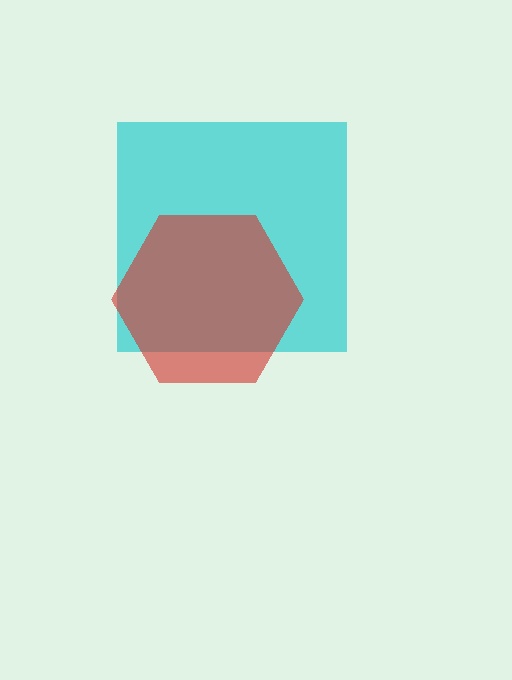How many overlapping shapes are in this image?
There are 2 overlapping shapes in the image.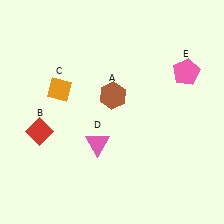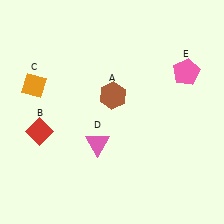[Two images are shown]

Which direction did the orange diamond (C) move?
The orange diamond (C) moved left.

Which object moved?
The orange diamond (C) moved left.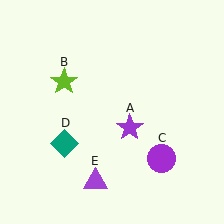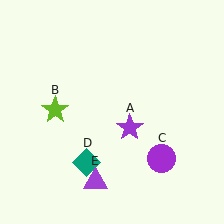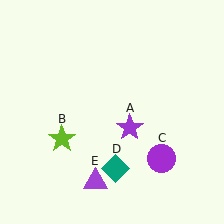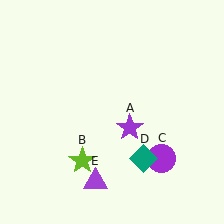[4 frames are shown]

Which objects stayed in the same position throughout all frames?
Purple star (object A) and purple circle (object C) and purple triangle (object E) remained stationary.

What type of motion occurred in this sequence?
The lime star (object B), teal diamond (object D) rotated counterclockwise around the center of the scene.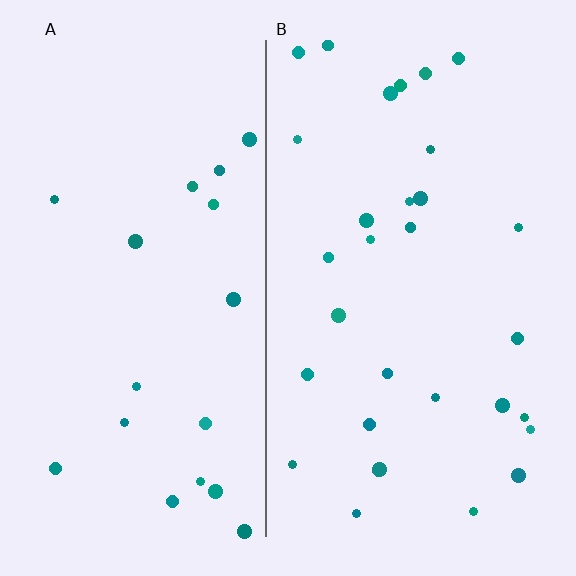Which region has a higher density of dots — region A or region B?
B (the right).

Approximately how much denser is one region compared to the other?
Approximately 1.7× — region B over region A.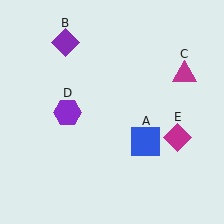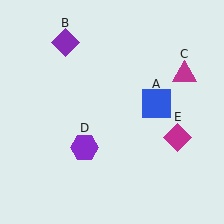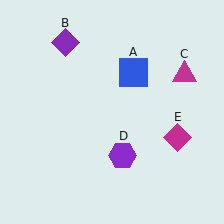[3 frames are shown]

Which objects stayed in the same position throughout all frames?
Purple diamond (object B) and magenta triangle (object C) and magenta diamond (object E) remained stationary.